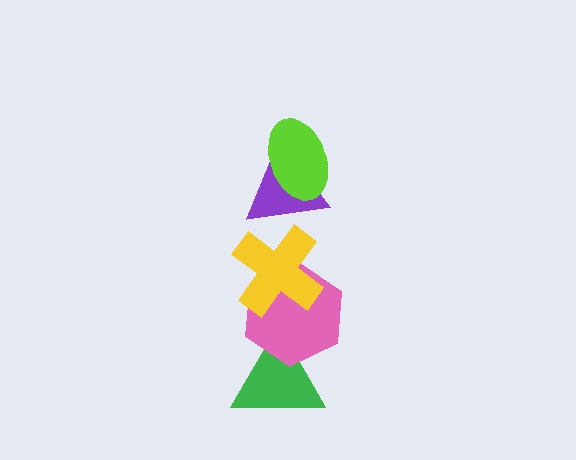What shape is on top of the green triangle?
The pink hexagon is on top of the green triangle.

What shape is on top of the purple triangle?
The lime ellipse is on top of the purple triangle.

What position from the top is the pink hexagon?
The pink hexagon is 4th from the top.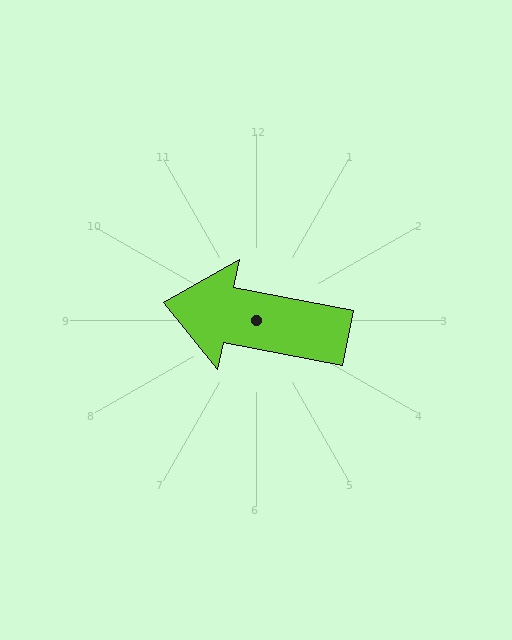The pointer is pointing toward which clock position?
Roughly 9 o'clock.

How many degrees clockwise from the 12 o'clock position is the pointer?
Approximately 281 degrees.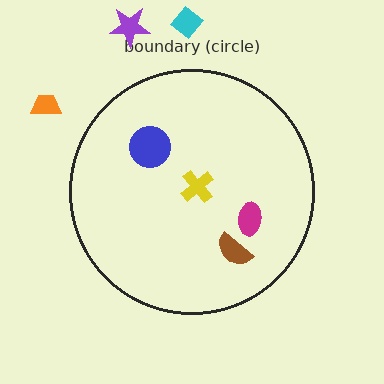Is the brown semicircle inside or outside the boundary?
Inside.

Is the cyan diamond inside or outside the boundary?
Outside.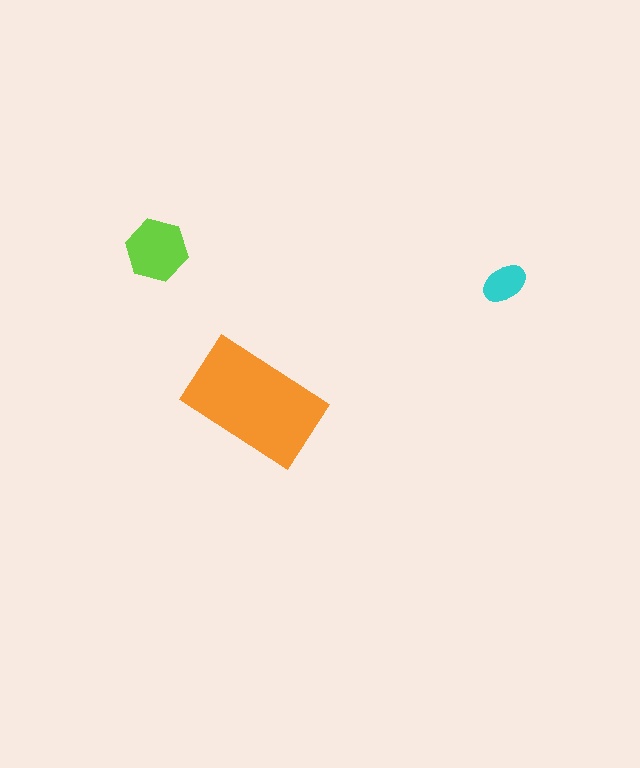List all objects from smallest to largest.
The cyan ellipse, the lime hexagon, the orange rectangle.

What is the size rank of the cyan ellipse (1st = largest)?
3rd.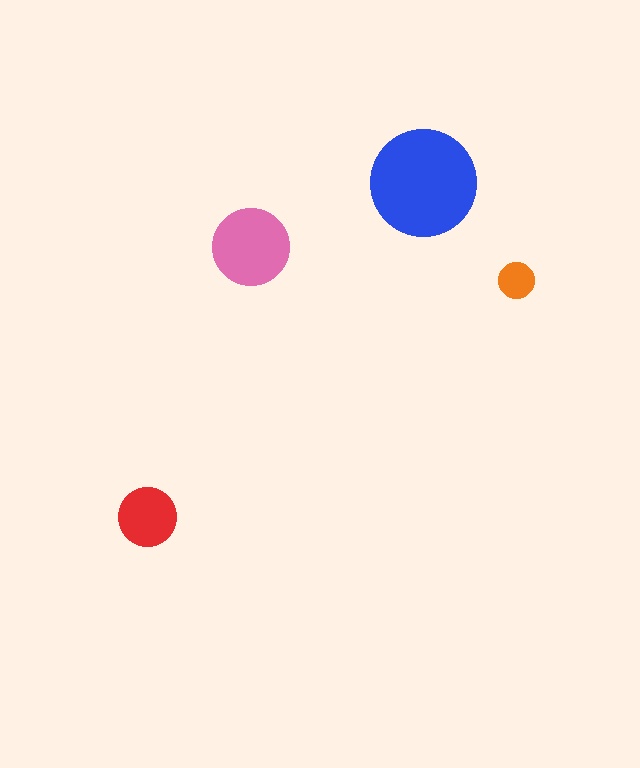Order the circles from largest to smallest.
the blue one, the pink one, the red one, the orange one.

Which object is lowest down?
The red circle is bottommost.